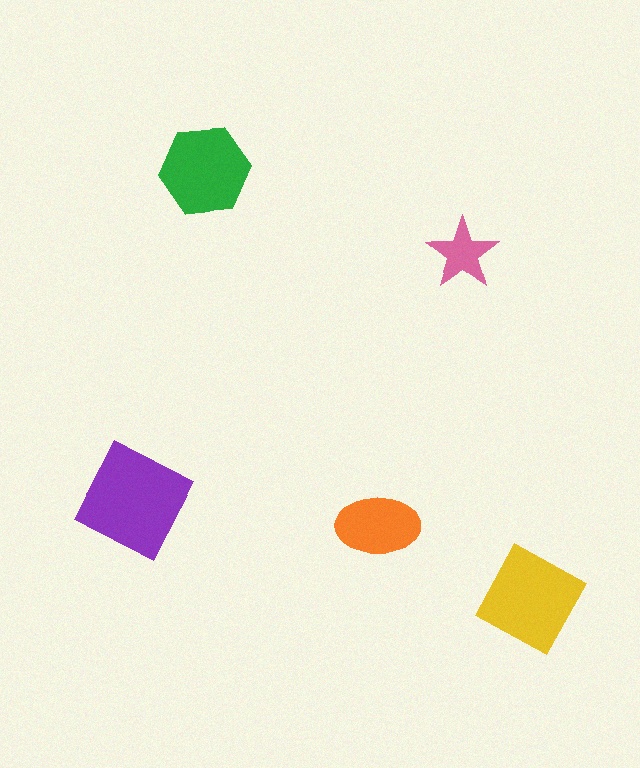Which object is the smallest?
The pink star.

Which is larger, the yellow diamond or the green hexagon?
The yellow diamond.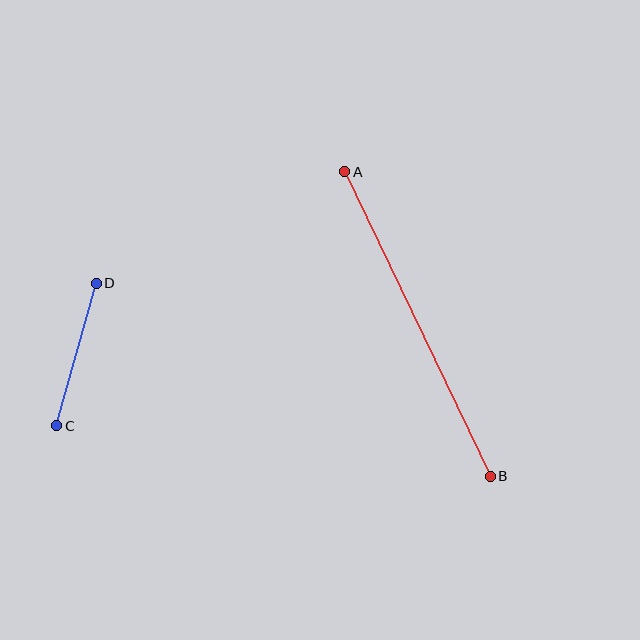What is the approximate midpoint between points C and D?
The midpoint is at approximately (77, 354) pixels.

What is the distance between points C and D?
The distance is approximately 148 pixels.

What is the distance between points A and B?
The distance is approximately 338 pixels.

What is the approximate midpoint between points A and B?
The midpoint is at approximately (417, 324) pixels.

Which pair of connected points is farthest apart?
Points A and B are farthest apart.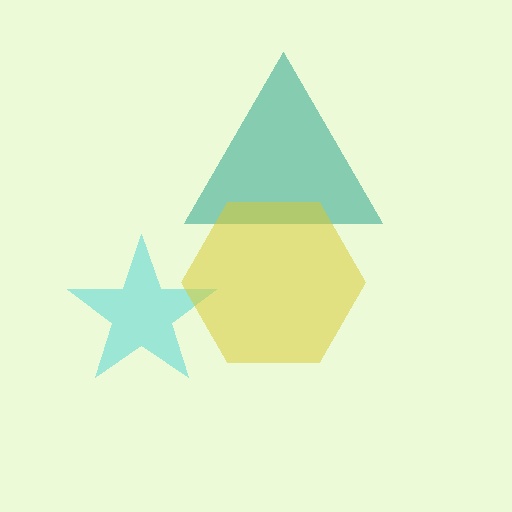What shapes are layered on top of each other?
The layered shapes are: a cyan star, a teal triangle, a yellow hexagon.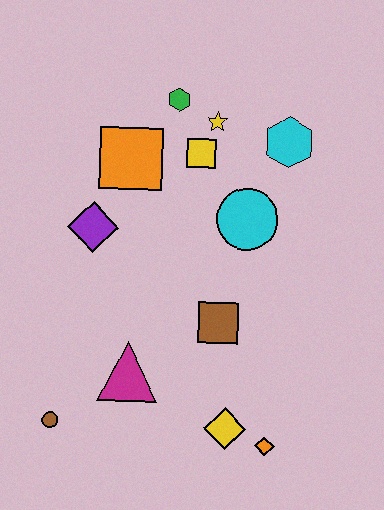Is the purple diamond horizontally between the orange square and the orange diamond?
No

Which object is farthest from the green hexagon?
The orange diamond is farthest from the green hexagon.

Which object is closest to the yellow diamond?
The orange diamond is closest to the yellow diamond.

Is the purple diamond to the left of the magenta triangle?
Yes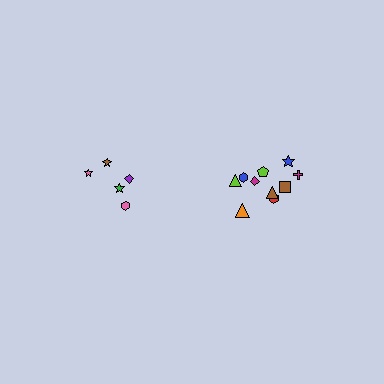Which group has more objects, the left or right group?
The right group.